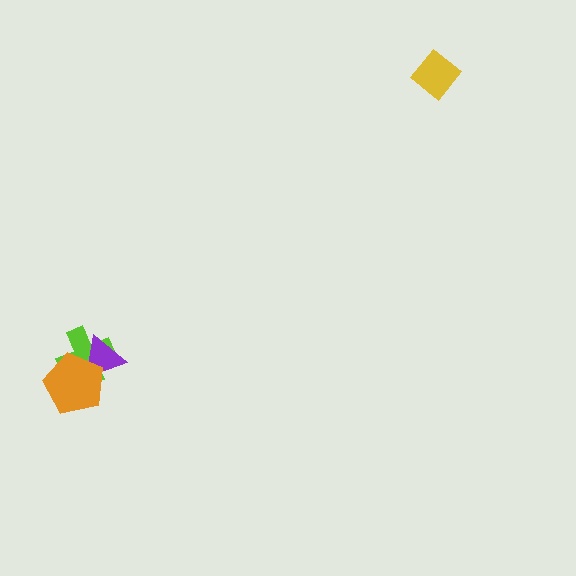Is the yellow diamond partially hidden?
No, no other shape covers it.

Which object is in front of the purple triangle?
The orange pentagon is in front of the purple triangle.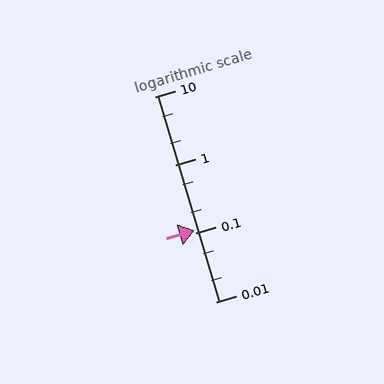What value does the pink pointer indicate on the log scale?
The pointer indicates approximately 0.11.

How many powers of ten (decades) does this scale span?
The scale spans 3 decades, from 0.01 to 10.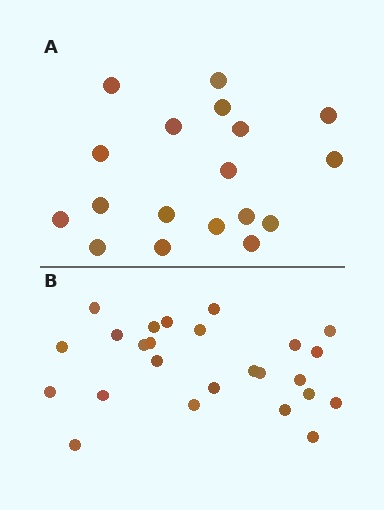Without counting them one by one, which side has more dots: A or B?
Region B (the bottom region) has more dots.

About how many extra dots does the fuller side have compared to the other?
Region B has roughly 8 or so more dots than region A.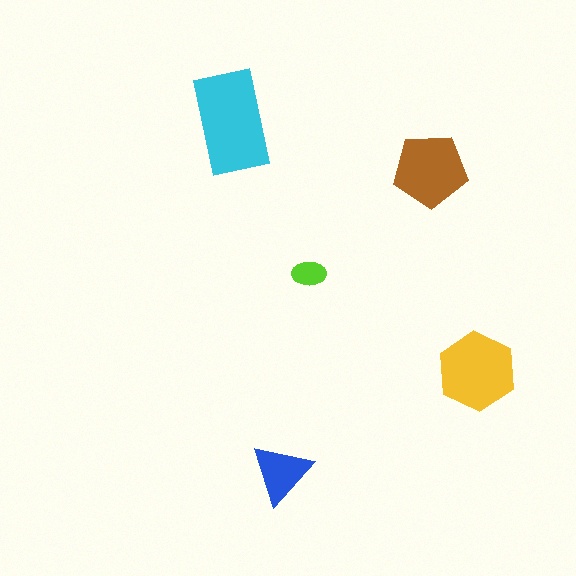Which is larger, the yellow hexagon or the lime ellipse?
The yellow hexagon.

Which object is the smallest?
The lime ellipse.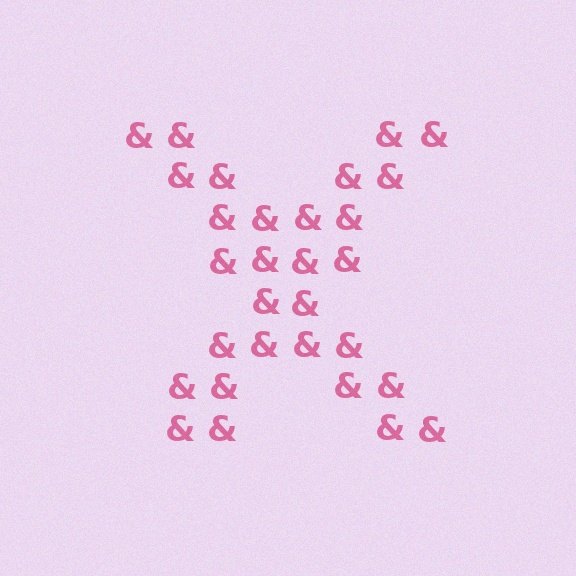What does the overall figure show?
The overall figure shows the letter X.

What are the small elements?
The small elements are ampersands.